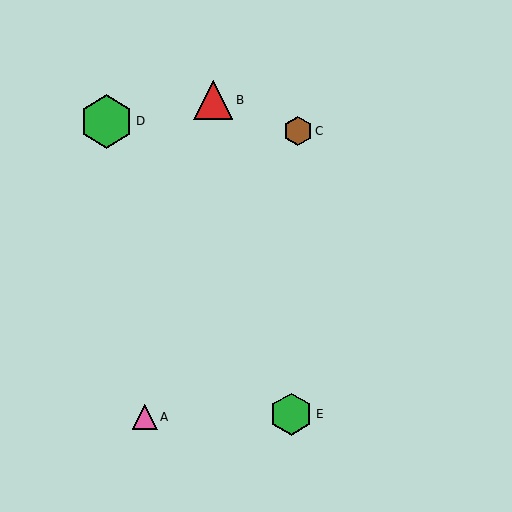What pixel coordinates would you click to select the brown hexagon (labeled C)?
Click at (298, 131) to select the brown hexagon C.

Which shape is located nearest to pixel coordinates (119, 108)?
The green hexagon (labeled D) at (106, 121) is nearest to that location.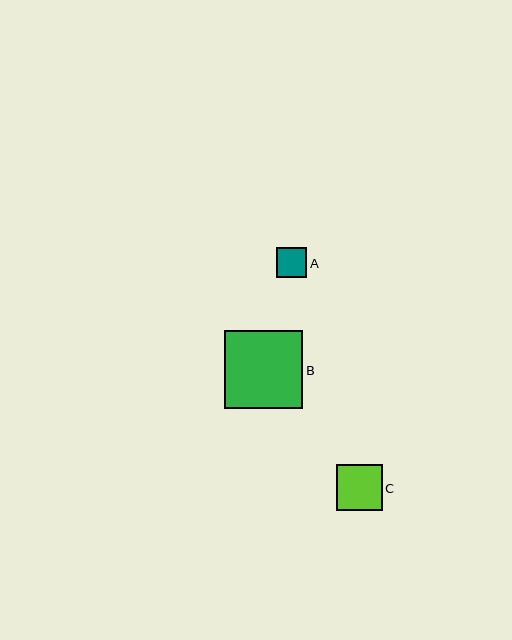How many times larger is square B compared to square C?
Square B is approximately 1.7 times the size of square C.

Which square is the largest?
Square B is the largest with a size of approximately 78 pixels.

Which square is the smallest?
Square A is the smallest with a size of approximately 30 pixels.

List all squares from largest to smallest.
From largest to smallest: B, C, A.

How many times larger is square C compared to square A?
Square C is approximately 1.5 times the size of square A.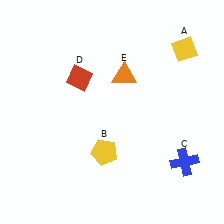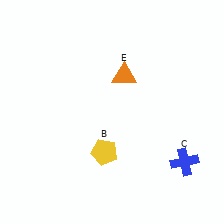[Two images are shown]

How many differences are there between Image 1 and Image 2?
There are 2 differences between the two images.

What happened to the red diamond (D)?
The red diamond (D) was removed in Image 2. It was in the top-left area of Image 1.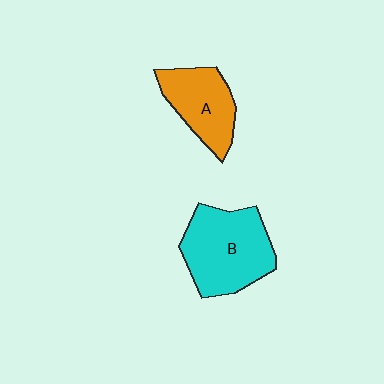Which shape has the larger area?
Shape B (cyan).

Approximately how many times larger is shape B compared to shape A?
Approximately 1.4 times.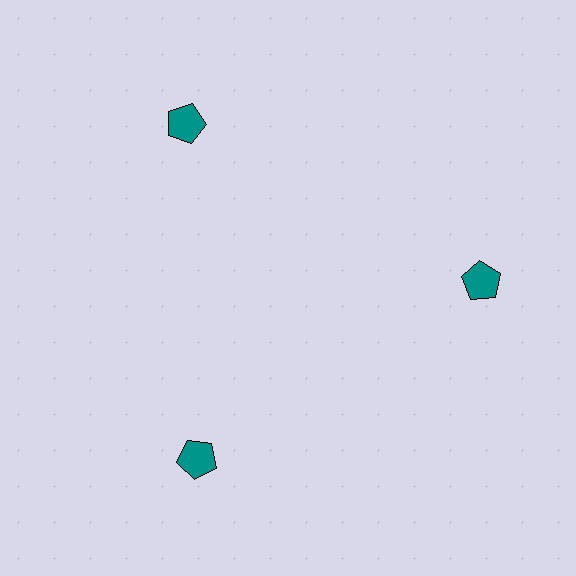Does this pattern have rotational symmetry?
Yes, this pattern has 3-fold rotational symmetry. It looks the same after rotating 120 degrees around the center.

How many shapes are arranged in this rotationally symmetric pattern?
There are 3 shapes, arranged in 3 groups of 1.